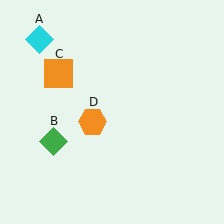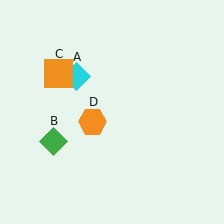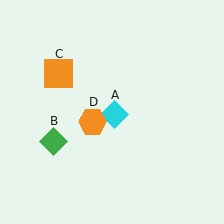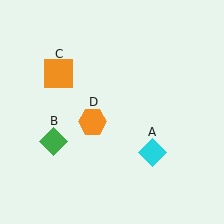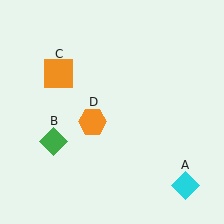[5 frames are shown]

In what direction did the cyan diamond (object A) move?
The cyan diamond (object A) moved down and to the right.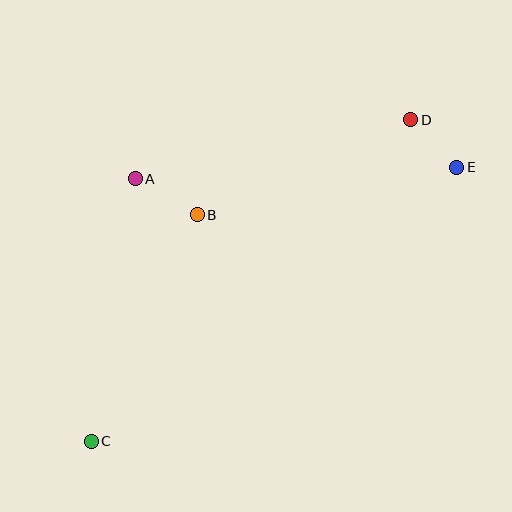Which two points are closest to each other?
Points D and E are closest to each other.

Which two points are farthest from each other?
Points C and E are farthest from each other.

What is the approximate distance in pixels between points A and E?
The distance between A and E is approximately 322 pixels.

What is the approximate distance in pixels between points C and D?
The distance between C and D is approximately 453 pixels.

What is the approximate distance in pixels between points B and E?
The distance between B and E is approximately 264 pixels.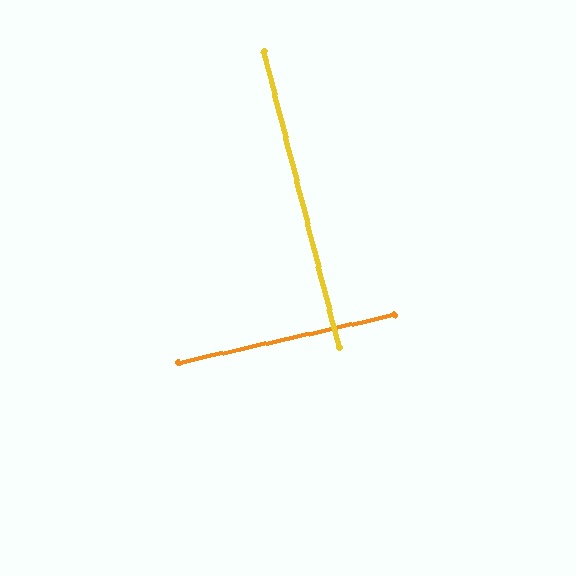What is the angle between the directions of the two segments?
Approximately 88 degrees.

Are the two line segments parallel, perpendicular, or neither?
Perpendicular — they meet at approximately 88°.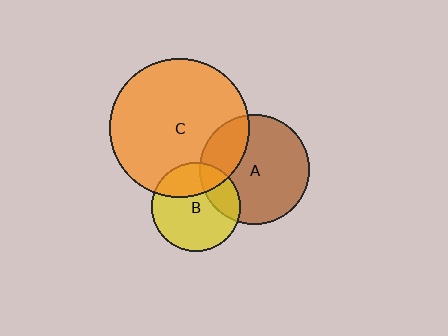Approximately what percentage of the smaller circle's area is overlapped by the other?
Approximately 25%.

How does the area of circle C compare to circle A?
Approximately 1.6 times.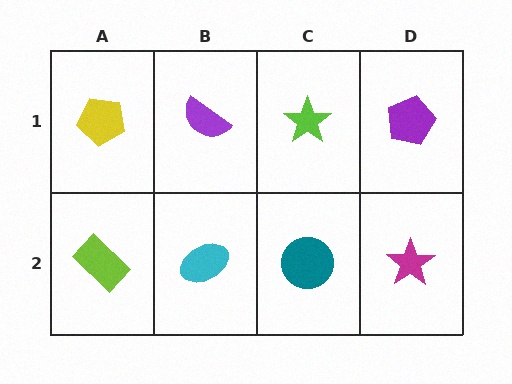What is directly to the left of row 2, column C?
A cyan ellipse.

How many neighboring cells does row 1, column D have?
2.